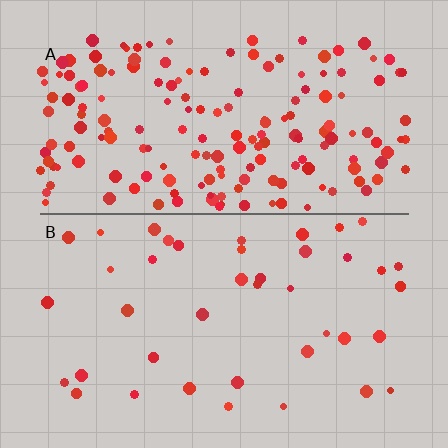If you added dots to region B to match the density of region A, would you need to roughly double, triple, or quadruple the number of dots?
Approximately quadruple.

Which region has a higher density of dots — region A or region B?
A (the top).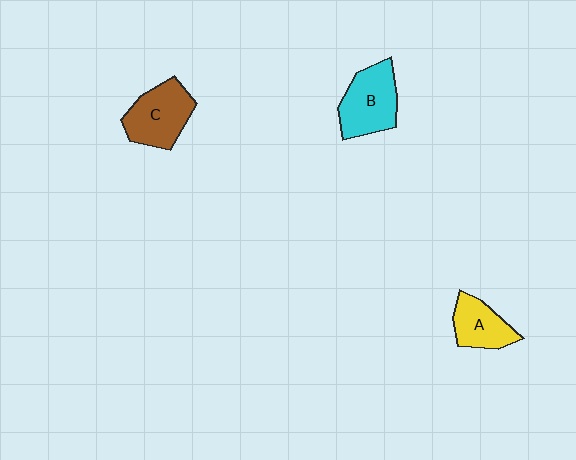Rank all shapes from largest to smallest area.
From largest to smallest: B (cyan), C (brown), A (yellow).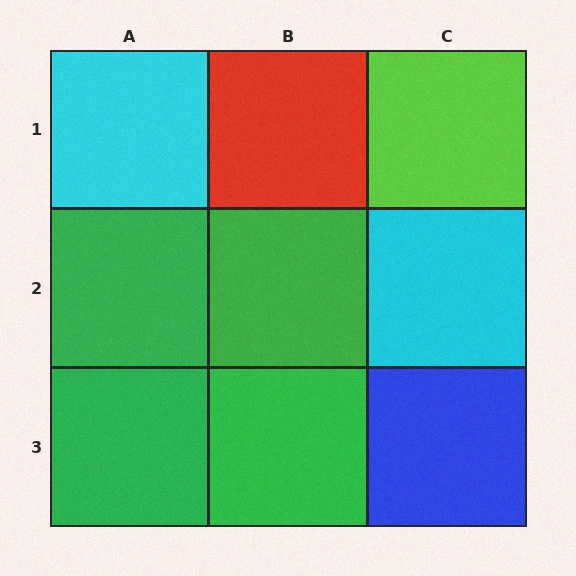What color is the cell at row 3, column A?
Green.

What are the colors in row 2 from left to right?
Green, green, cyan.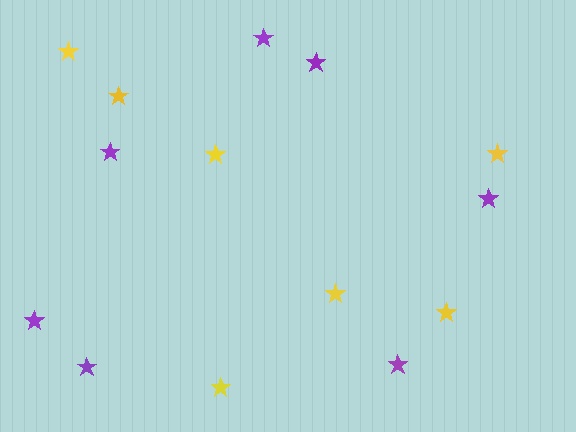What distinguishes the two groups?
There are 2 groups: one group of yellow stars (7) and one group of purple stars (7).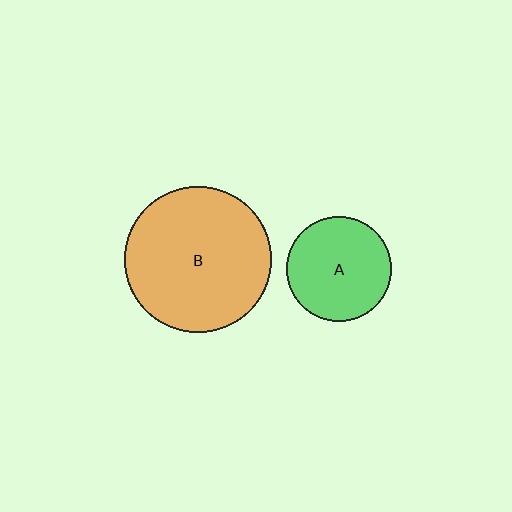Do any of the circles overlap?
No, none of the circles overlap.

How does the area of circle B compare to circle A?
Approximately 2.0 times.